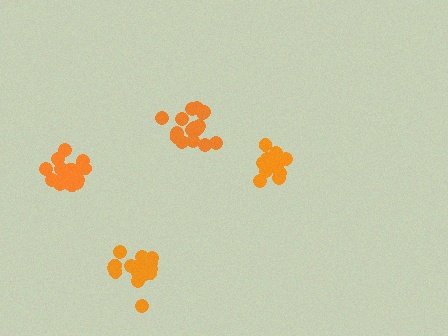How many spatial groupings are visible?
There are 4 spatial groupings.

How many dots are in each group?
Group 1: 17 dots, Group 2: 15 dots, Group 3: 18 dots, Group 4: 20 dots (70 total).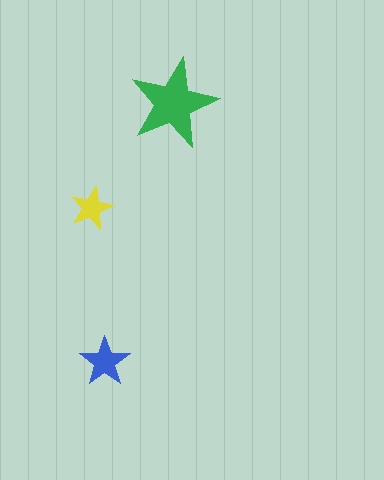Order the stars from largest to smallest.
the green one, the blue one, the yellow one.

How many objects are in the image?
There are 3 objects in the image.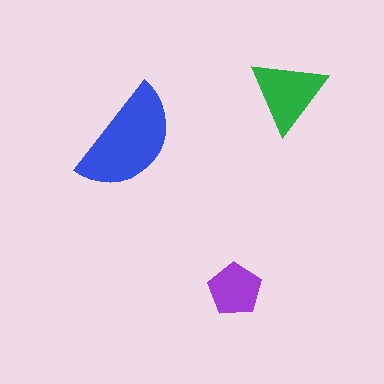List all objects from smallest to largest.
The purple pentagon, the green triangle, the blue semicircle.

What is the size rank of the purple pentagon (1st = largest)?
3rd.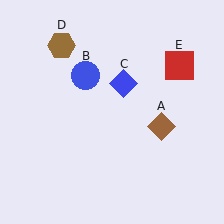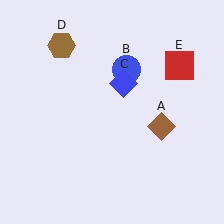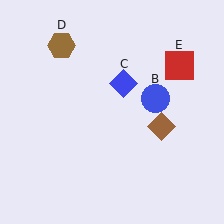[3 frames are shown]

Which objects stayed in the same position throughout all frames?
Brown diamond (object A) and blue diamond (object C) and brown hexagon (object D) and red square (object E) remained stationary.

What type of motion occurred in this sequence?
The blue circle (object B) rotated clockwise around the center of the scene.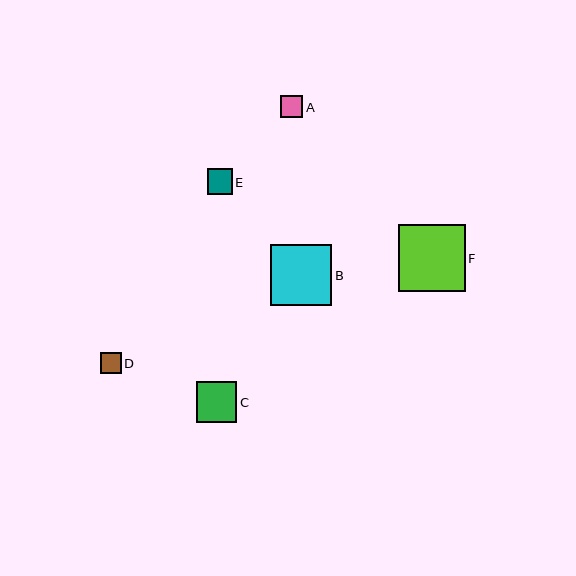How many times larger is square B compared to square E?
Square B is approximately 2.4 times the size of square E.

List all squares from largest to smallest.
From largest to smallest: F, B, C, E, A, D.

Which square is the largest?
Square F is the largest with a size of approximately 67 pixels.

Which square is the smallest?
Square D is the smallest with a size of approximately 21 pixels.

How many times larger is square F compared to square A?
Square F is approximately 3.0 times the size of square A.